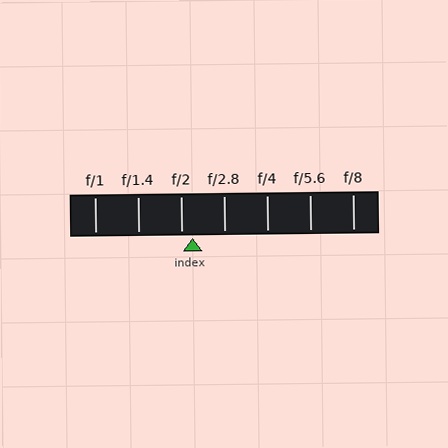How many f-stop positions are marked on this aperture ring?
There are 7 f-stop positions marked.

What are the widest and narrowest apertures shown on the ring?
The widest aperture shown is f/1 and the narrowest is f/8.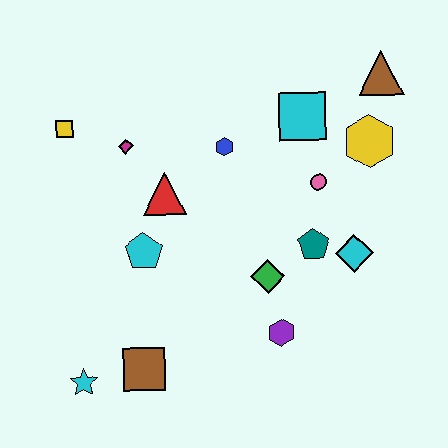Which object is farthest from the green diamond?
The yellow square is farthest from the green diamond.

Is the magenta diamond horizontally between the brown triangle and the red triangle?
No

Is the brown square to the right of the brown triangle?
No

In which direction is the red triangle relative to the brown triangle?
The red triangle is to the left of the brown triangle.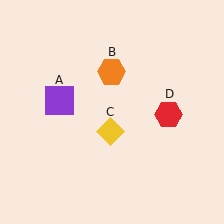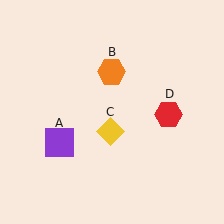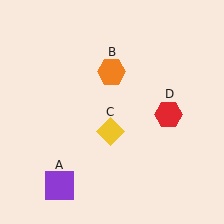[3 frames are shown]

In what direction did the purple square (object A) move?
The purple square (object A) moved down.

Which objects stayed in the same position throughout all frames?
Orange hexagon (object B) and yellow diamond (object C) and red hexagon (object D) remained stationary.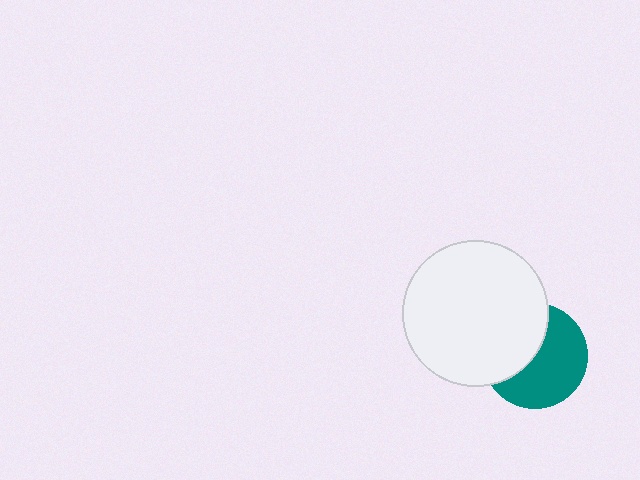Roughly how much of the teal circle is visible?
About half of it is visible (roughly 57%).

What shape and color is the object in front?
The object in front is a white circle.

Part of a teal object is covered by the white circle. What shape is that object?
It is a circle.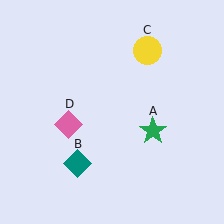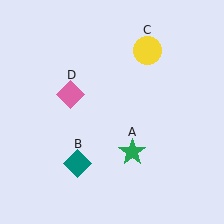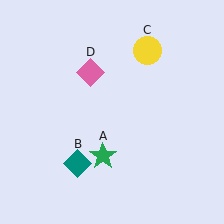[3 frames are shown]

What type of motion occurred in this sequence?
The green star (object A), pink diamond (object D) rotated clockwise around the center of the scene.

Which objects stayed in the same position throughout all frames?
Teal diamond (object B) and yellow circle (object C) remained stationary.